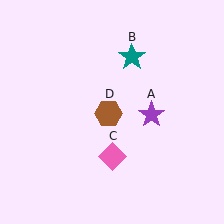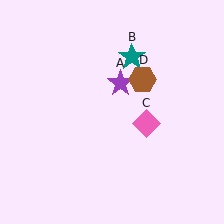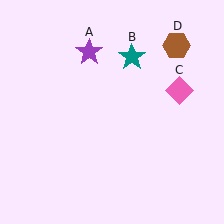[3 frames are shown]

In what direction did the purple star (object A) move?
The purple star (object A) moved up and to the left.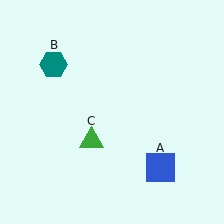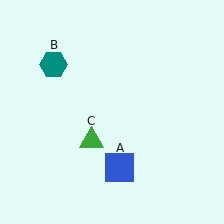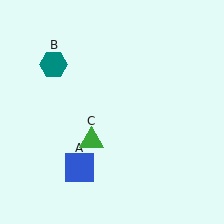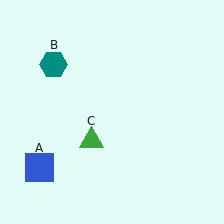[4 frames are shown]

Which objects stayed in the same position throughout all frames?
Teal hexagon (object B) and green triangle (object C) remained stationary.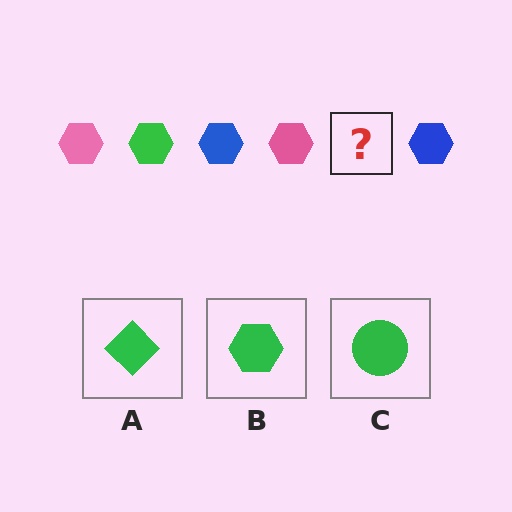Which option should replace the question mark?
Option B.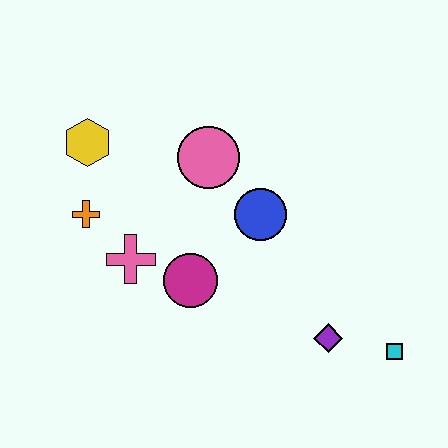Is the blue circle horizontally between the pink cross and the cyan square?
Yes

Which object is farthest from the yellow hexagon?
The cyan square is farthest from the yellow hexagon.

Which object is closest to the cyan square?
The purple diamond is closest to the cyan square.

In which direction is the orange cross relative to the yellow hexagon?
The orange cross is below the yellow hexagon.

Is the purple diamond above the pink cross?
No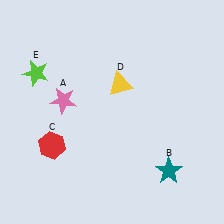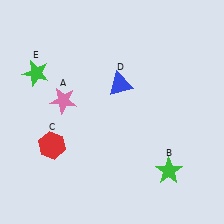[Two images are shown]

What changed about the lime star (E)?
In Image 1, E is lime. In Image 2, it changed to green.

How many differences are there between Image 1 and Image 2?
There are 3 differences between the two images.